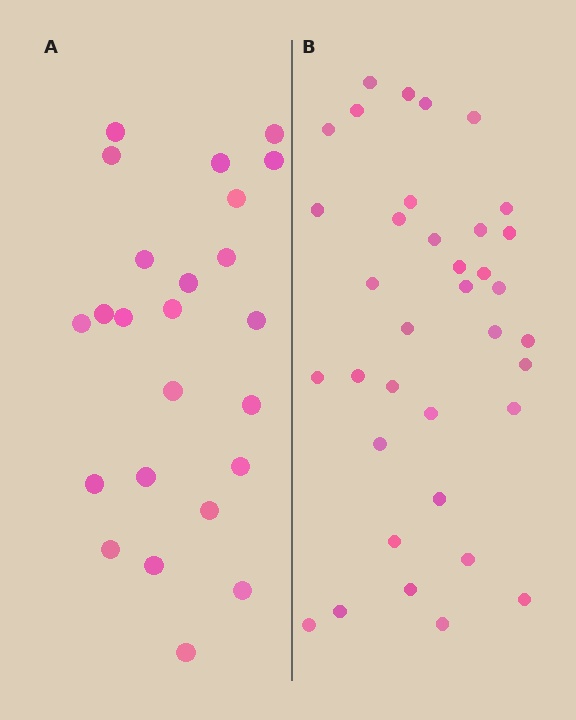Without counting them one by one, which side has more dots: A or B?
Region B (the right region) has more dots.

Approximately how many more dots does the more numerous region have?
Region B has roughly 12 or so more dots than region A.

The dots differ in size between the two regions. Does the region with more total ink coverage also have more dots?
No. Region A has more total ink coverage because its dots are larger, but region B actually contains more individual dots. Total area can be misleading — the number of items is what matters here.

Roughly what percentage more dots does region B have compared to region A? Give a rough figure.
About 50% more.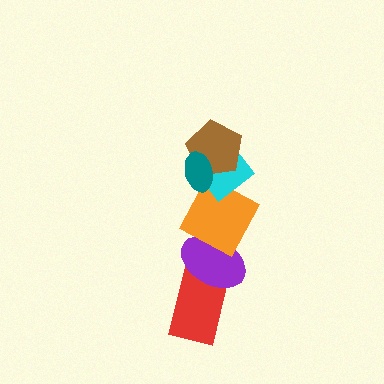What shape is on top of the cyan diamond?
The brown pentagon is on top of the cyan diamond.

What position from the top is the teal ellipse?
The teal ellipse is 1st from the top.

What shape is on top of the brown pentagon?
The teal ellipse is on top of the brown pentagon.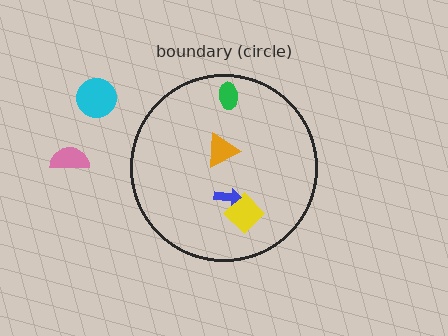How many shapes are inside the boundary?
4 inside, 2 outside.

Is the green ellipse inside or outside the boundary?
Inside.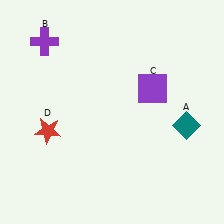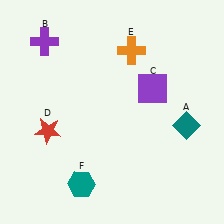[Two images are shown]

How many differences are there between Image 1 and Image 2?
There are 2 differences between the two images.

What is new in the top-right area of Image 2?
An orange cross (E) was added in the top-right area of Image 2.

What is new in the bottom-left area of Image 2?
A teal hexagon (F) was added in the bottom-left area of Image 2.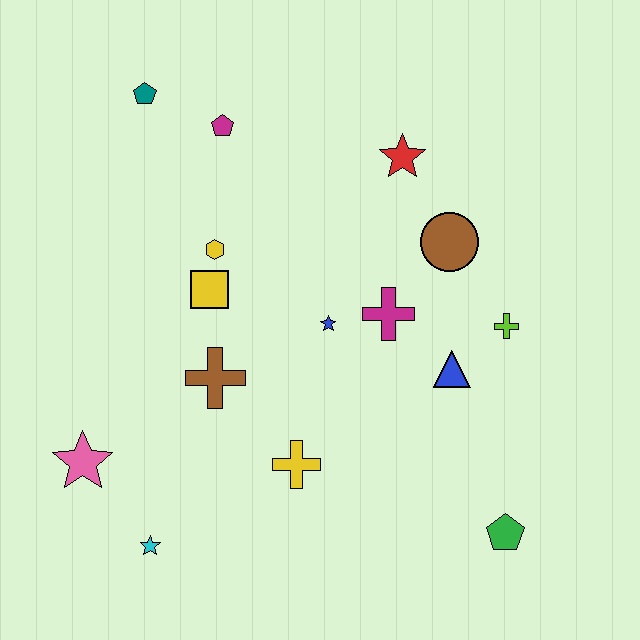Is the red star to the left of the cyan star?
No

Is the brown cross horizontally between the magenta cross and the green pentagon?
No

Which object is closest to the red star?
The brown circle is closest to the red star.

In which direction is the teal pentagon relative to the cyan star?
The teal pentagon is above the cyan star.